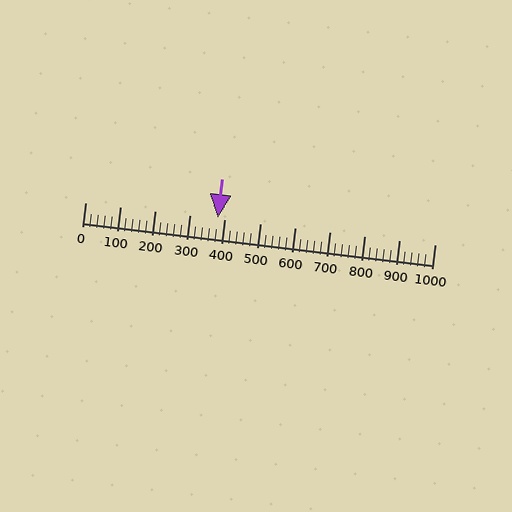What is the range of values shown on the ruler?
The ruler shows values from 0 to 1000.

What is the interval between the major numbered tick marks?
The major tick marks are spaced 100 units apart.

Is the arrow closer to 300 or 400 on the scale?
The arrow is closer to 400.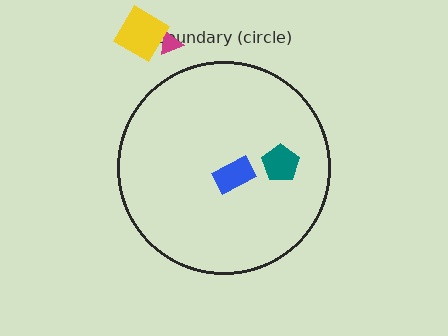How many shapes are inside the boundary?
2 inside, 2 outside.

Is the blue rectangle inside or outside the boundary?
Inside.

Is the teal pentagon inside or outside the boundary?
Inside.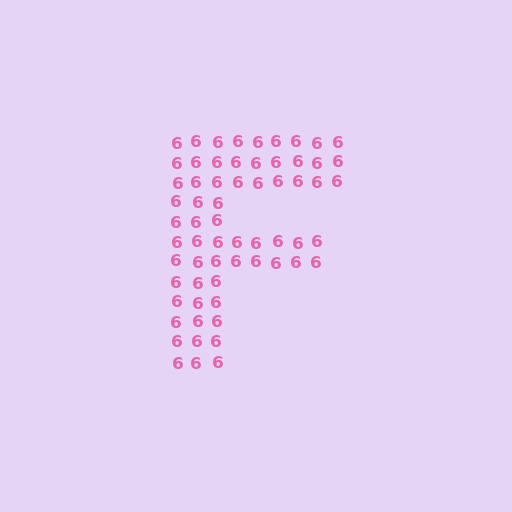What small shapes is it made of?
It is made of small digit 6's.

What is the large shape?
The large shape is the letter F.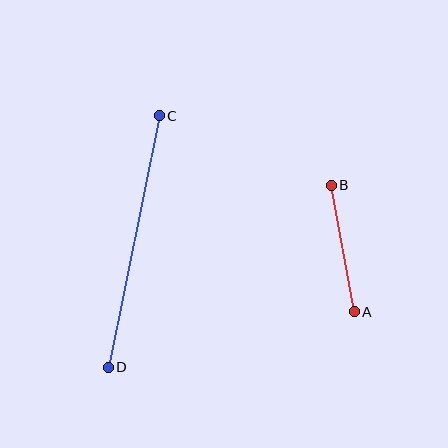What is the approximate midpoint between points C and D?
The midpoint is at approximately (134, 241) pixels.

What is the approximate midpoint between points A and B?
The midpoint is at approximately (343, 249) pixels.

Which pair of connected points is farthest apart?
Points C and D are farthest apart.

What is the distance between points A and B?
The distance is approximately 128 pixels.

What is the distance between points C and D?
The distance is approximately 257 pixels.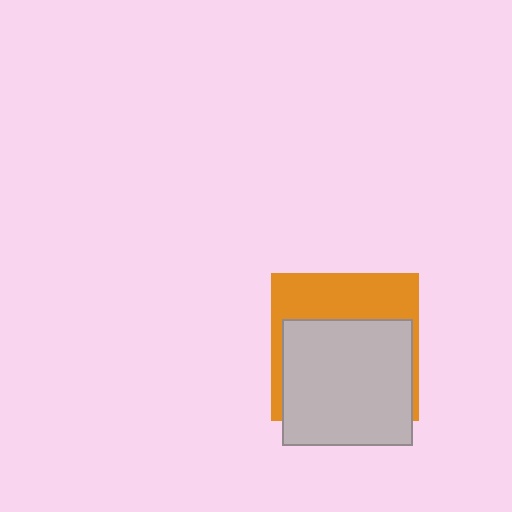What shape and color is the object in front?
The object in front is a light gray rectangle.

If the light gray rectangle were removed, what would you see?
You would see the complete orange square.